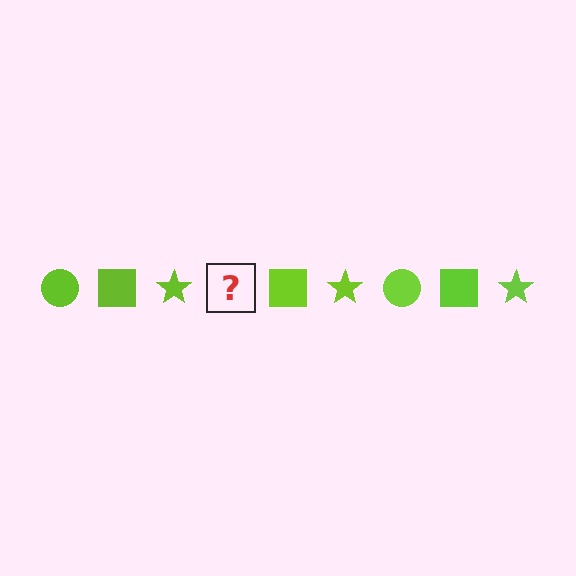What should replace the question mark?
The question mark should be replaced with a lime circle.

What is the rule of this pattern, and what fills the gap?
The rule is that the pattern cycles through circle, square, star shapes in lime. The gap should be filled with a lime circle.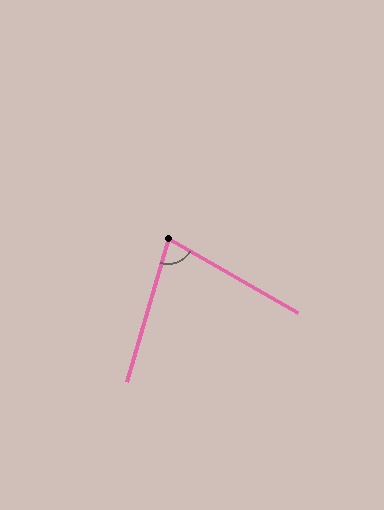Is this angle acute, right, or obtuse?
It is acute.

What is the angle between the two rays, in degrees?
Approximately 76 degrees.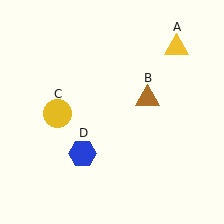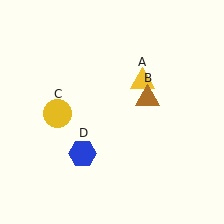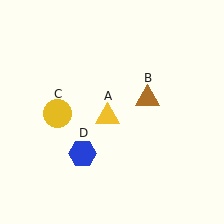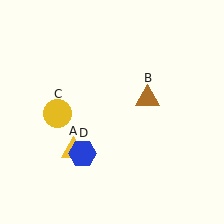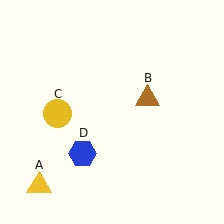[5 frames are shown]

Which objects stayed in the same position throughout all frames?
Brown triangle (object B) and yellow circle (object C) and blue hexagon (object D) remained stationary.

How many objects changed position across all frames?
1 object changed position: yellow triangle (object A).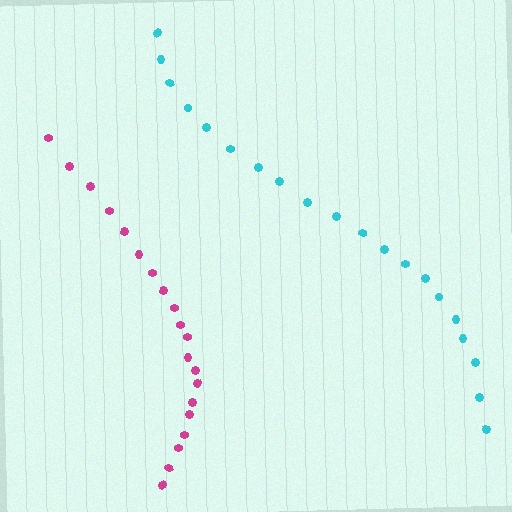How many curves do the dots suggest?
There are 2 distinct paths.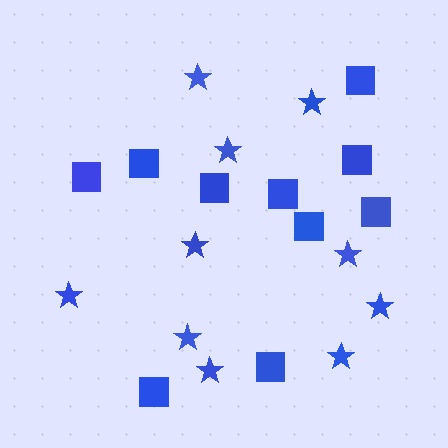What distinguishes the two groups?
There are 2 groups: one group of squares (10) and one group of stars (10).